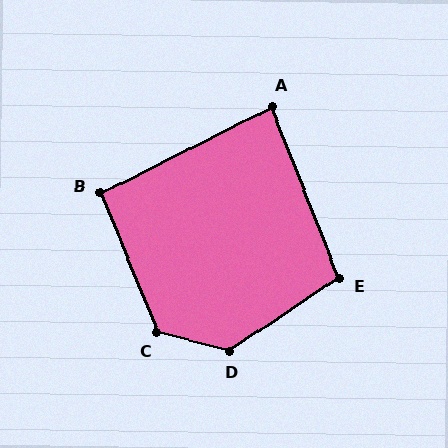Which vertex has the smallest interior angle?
A, at approximately 85 degrees.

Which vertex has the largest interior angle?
D, at approximately 132 degrees.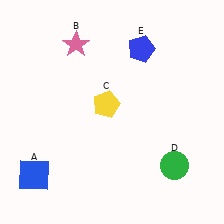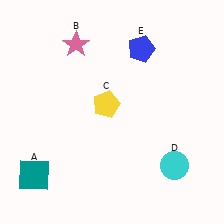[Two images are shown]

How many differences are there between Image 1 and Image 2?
There are 2 differences between the two images.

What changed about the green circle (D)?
In Image 1, D is green. In Image 2, it changed to cyan.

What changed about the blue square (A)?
In Image 1, A is blue. In Image 2, it changed to teal.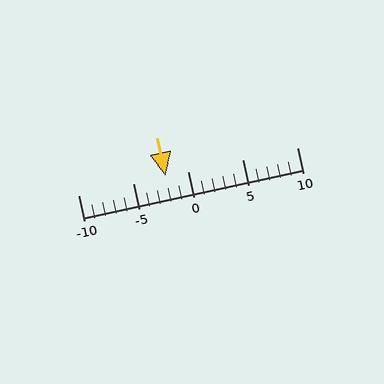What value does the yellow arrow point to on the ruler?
The yellow arrow points to approximately -2.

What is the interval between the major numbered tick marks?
The major tick marks are spaced 5 units apart.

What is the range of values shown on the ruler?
The ruler shows values from -10 to 10.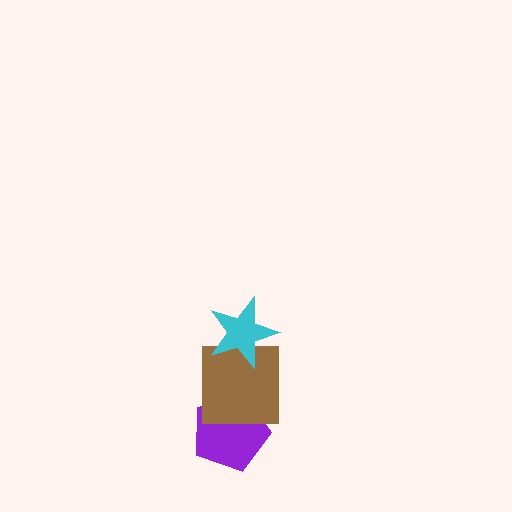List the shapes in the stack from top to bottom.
From top to bottom: the cyan star, the brown square, the purple pentagon.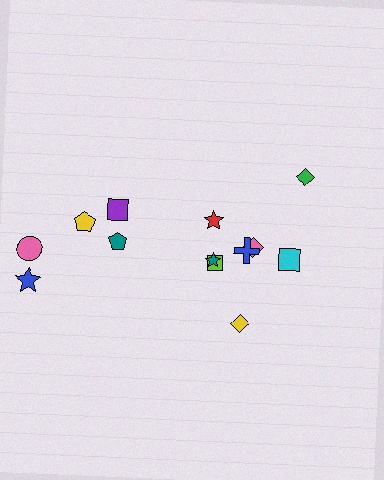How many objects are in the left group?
There are 5 objects.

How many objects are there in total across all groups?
There are 13 objects.